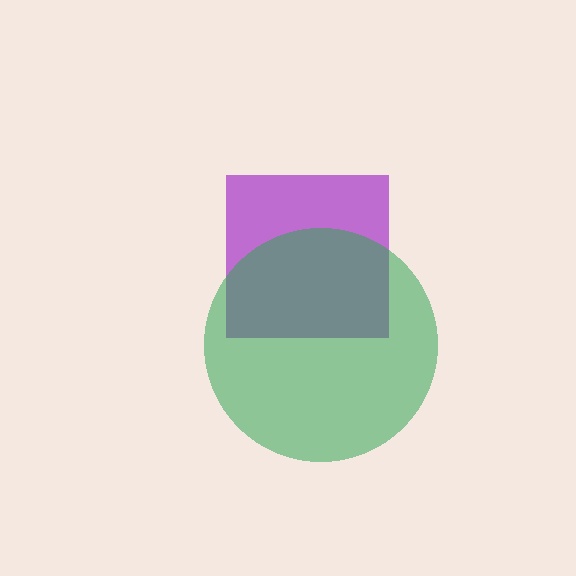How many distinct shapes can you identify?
There are 2 distinct shapes: a purple square, a green circle.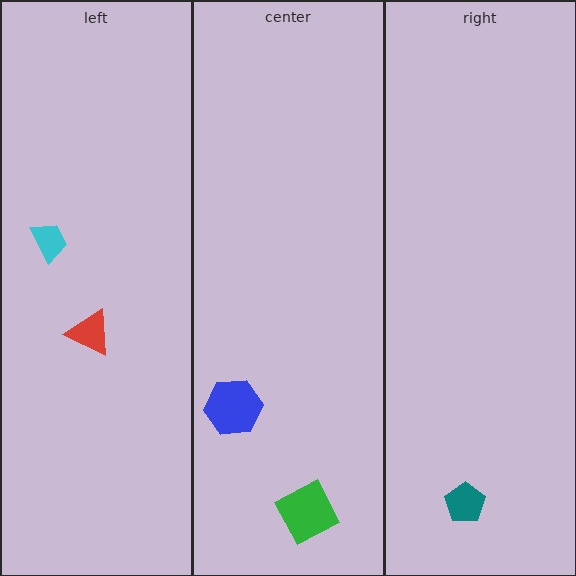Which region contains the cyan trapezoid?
The left region.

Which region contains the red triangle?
The left region.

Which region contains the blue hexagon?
The center region.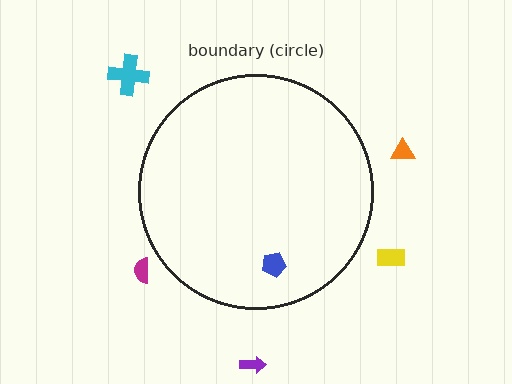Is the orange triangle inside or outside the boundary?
Outside.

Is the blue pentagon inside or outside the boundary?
Inside.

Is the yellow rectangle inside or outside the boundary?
Outside.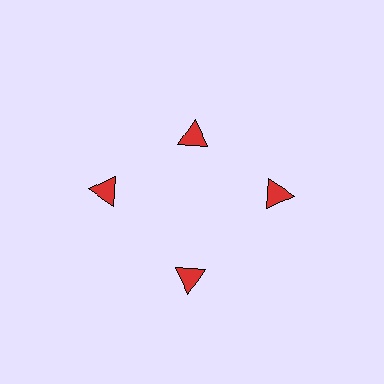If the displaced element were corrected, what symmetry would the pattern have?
It would have 4-fold rotational symmetry — the pattern would map onto itself every 90 degrees.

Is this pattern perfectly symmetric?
No. The 4 red triangles are arranged in a ring, but one element near the 12 o'clock position is pulled inward toward the center, breaking the 4-fold rotational symmetry.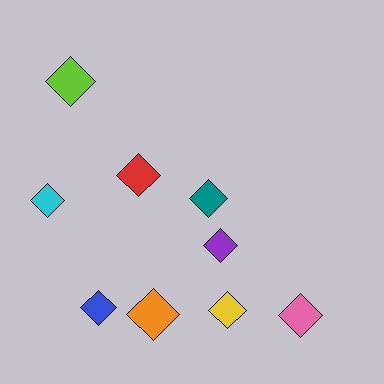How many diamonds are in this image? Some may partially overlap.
There are 9 diamonds.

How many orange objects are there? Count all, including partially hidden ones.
There is 1 orange object.